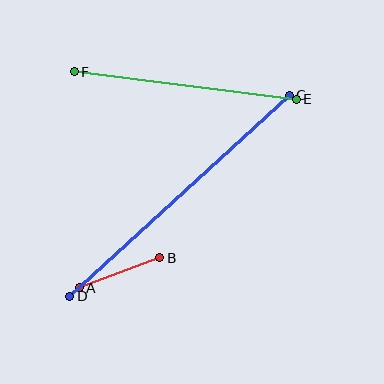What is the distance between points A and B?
The distance is approximately 86 pixels.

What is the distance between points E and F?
The distance is approximately 224 pixels.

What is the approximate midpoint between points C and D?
The midpoint is at approximately (179, 196) pixels.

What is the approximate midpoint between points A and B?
The midpoint is at approximately (119, 273) pixels.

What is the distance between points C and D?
The distance is approximately 298 pixels.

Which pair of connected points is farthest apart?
Points C and D are farthest apart.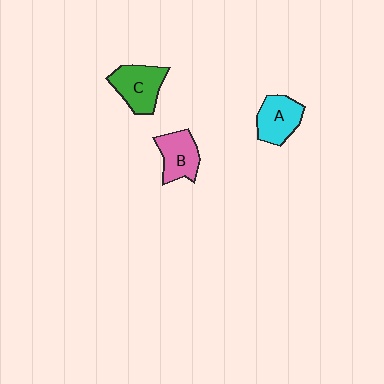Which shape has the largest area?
Shape C (green).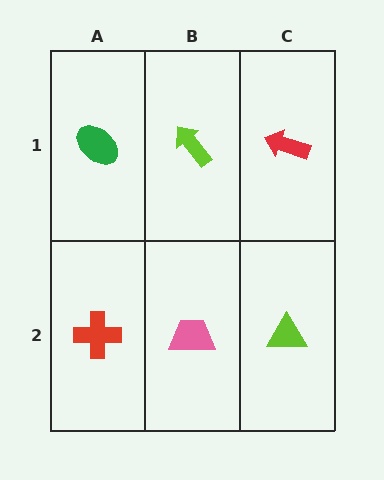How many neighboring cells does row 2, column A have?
2.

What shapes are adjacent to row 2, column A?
A green ellipse (row 1, column A), a pink trapezoid (row 2, column B).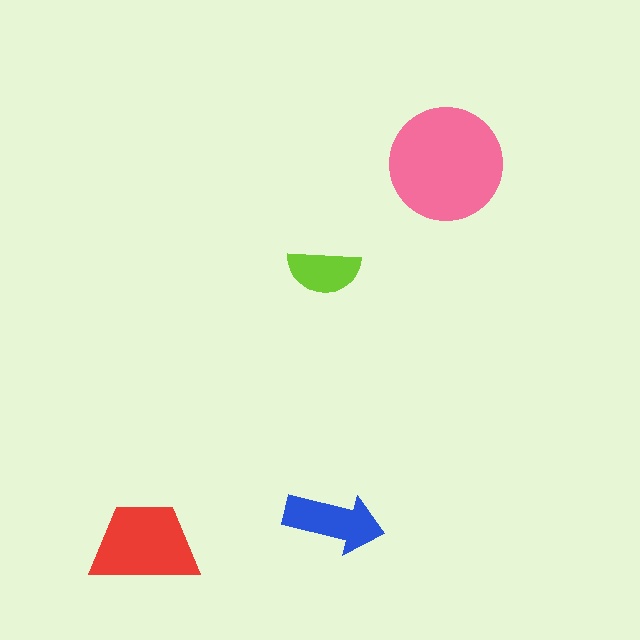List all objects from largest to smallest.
The pink circle, the red trapezoid, the blue arrow, the lime semicircle.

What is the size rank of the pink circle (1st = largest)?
1st.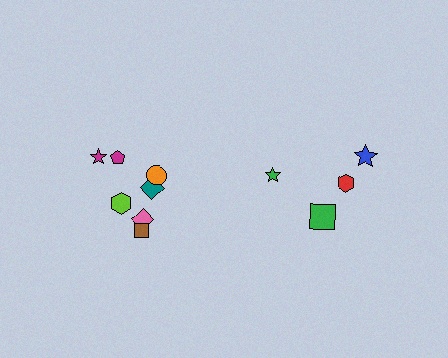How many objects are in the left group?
There are 7 objects.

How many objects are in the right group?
There are 4 objects.